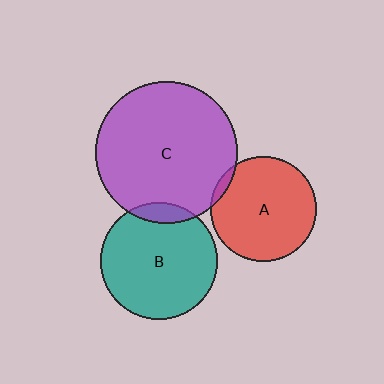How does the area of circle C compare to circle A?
Approximately 1.8 times.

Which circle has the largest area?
Circle C (purple).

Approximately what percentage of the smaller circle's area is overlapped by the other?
Approximately 10%.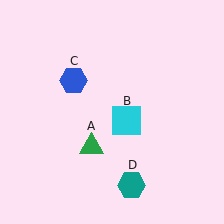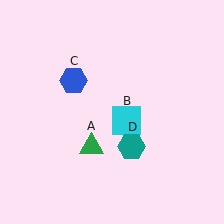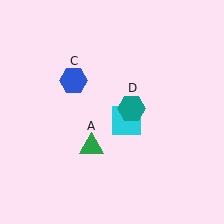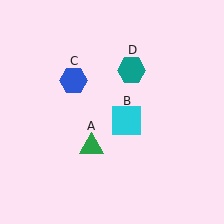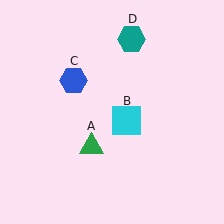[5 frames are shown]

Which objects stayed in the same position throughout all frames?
Green triangle (object A) and cyan square (object B) and blue hexagon (object C) remained stationary.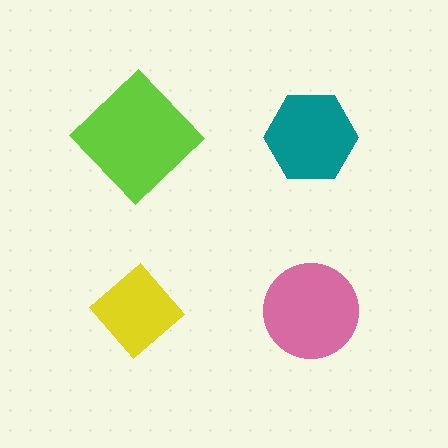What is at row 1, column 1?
A lime diamond.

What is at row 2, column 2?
A pink circle.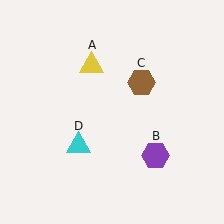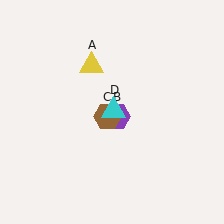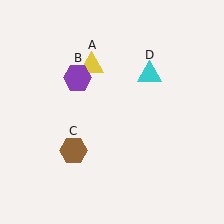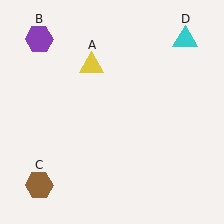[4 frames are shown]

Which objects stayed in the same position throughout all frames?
Yellow triangle (object A) remained stationary.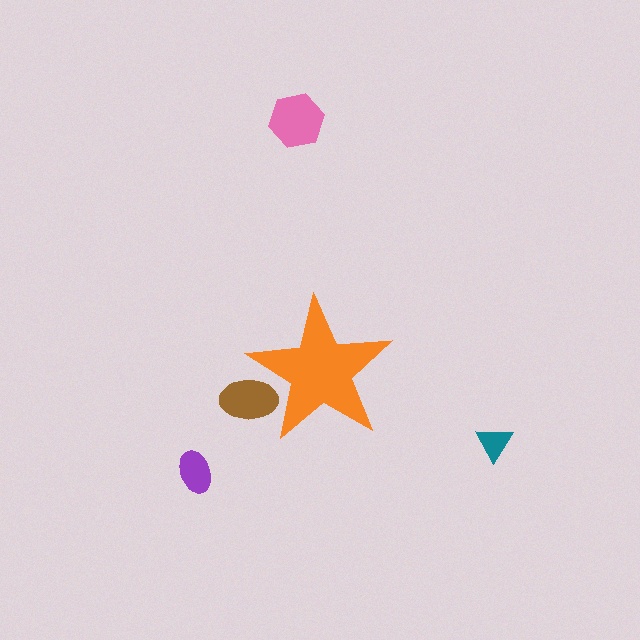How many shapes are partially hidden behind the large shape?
1 shape is partially hidden.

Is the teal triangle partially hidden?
No, the teal triangle is fully visible.